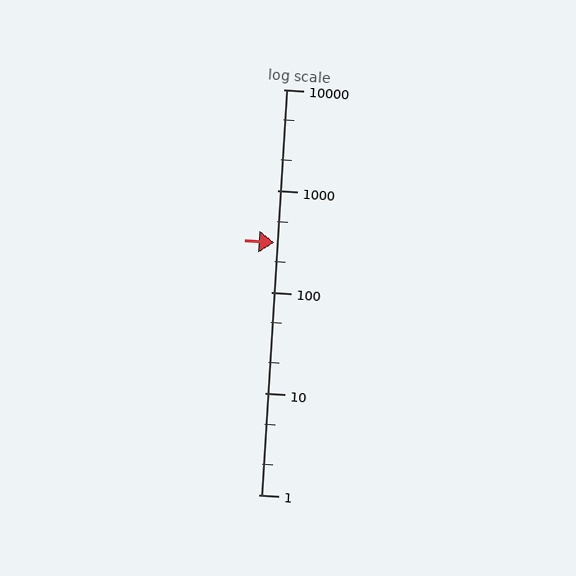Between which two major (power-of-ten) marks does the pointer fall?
The pointer is between 100 and 1000.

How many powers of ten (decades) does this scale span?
The scale spans 4 decades, from 1 to 10000.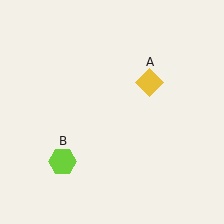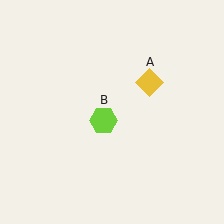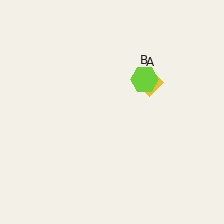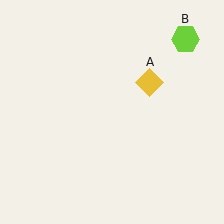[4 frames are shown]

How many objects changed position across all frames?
1 object changed position: lime hexagon (object B).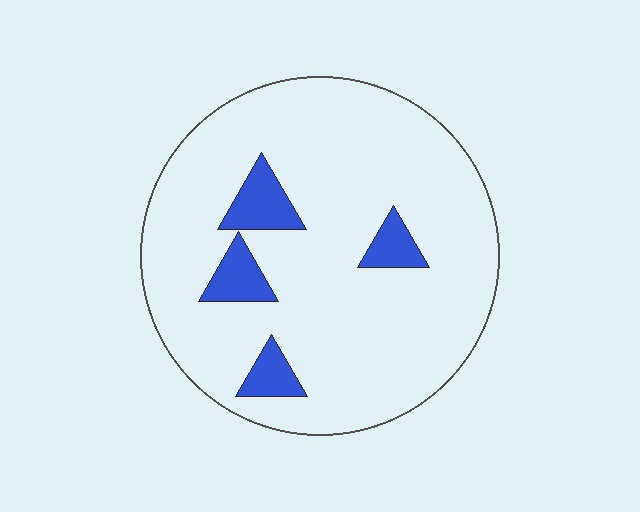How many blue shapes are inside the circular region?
4.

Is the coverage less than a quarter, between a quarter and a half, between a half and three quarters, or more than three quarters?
Less than a quarter.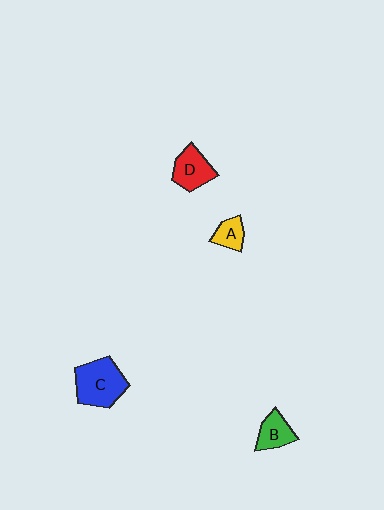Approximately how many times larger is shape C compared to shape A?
Approximately 2.5 times.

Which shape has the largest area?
Shape C (blue).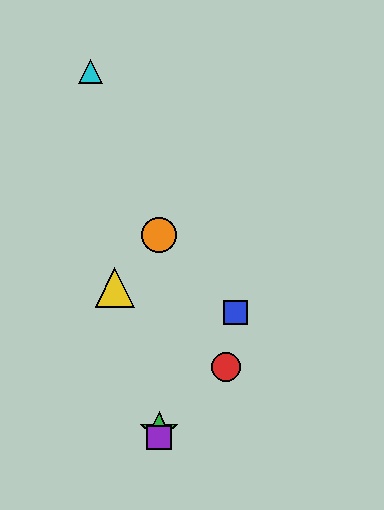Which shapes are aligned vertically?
The green star, the purple square, the orange circle are aligned vertically.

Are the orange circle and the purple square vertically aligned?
Yes, both are at x≈159.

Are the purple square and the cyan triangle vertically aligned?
No, the purple square is at x≈159 and the cyan triangle is at x≈90.